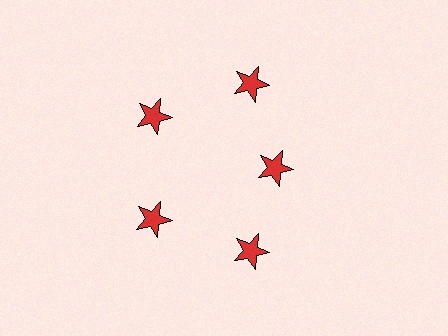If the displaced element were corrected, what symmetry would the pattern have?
It would have 5-fold rotational symmetry — the pattern would map onto itself every 72 degrees.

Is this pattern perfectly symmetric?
No. The 5 red stars are arranged in a ring, but one element near the 3 o'clock position is pulled inward toward the center, breaking the 5-fold rotational symmetry.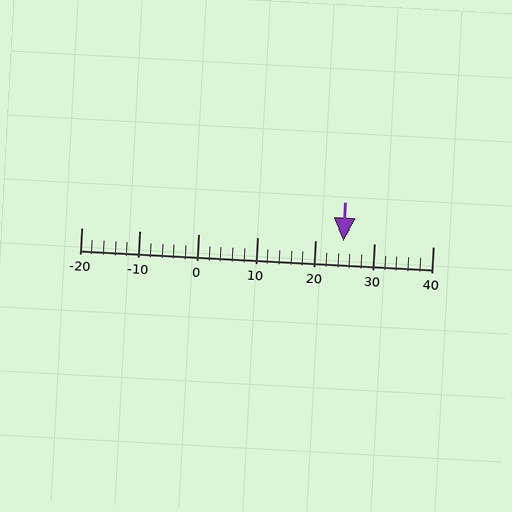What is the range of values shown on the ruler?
The ruler shows values from -20 to 40.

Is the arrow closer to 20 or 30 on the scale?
The arrow is closer to 20.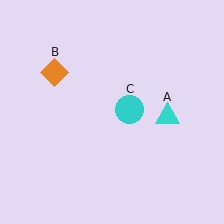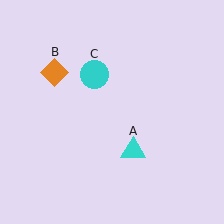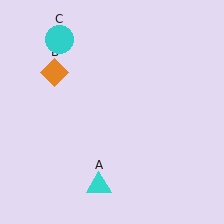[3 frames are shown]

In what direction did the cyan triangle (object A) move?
The cyan triangle (object A) moved down and to the left.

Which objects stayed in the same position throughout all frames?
Orange diamond (object B) remained stationary.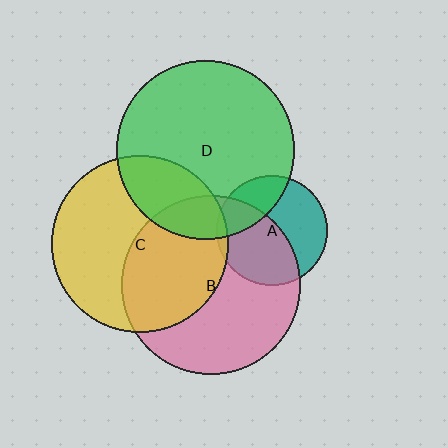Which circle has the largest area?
Circle B (pink).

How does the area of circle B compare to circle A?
Approximately 2.7 times.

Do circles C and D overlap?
Yes.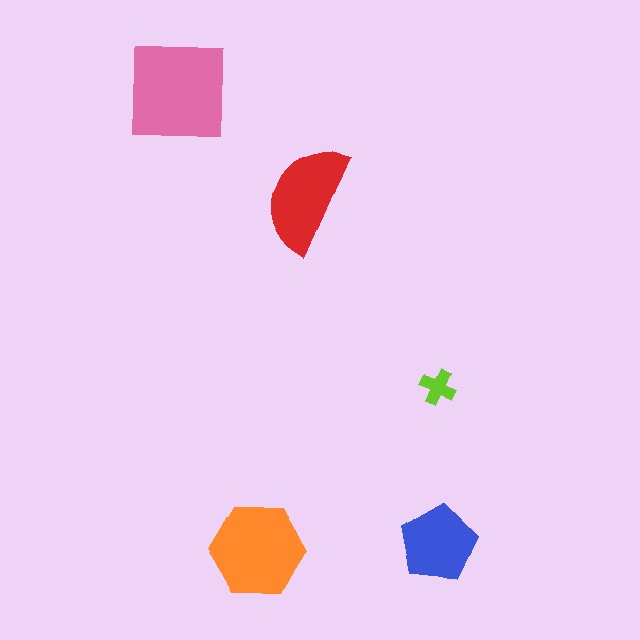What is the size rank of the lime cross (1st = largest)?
5th.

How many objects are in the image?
There are 5 objects in the image.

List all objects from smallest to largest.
The lime cross, the blue pentagon, the red semicircle, the orange hexagon, the pink square.